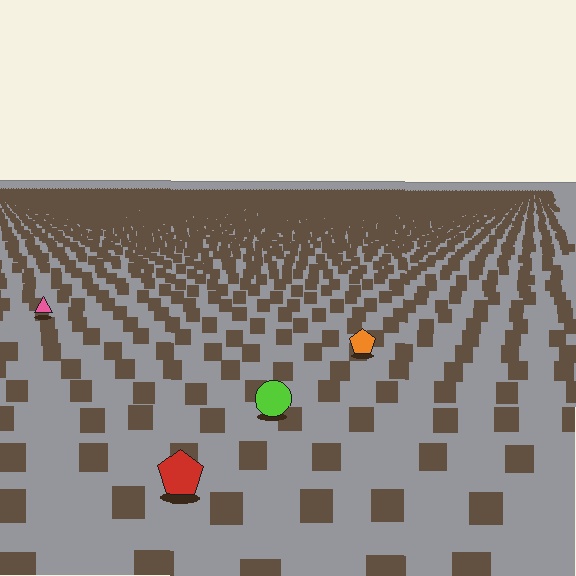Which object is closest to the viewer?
The red pentagon is closest. The texture marks near it are larger and more spread out.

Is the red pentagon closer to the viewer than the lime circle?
Yes. The red pentagon is closer — you can tell from the texture gradient: the ground texture is coarser near it.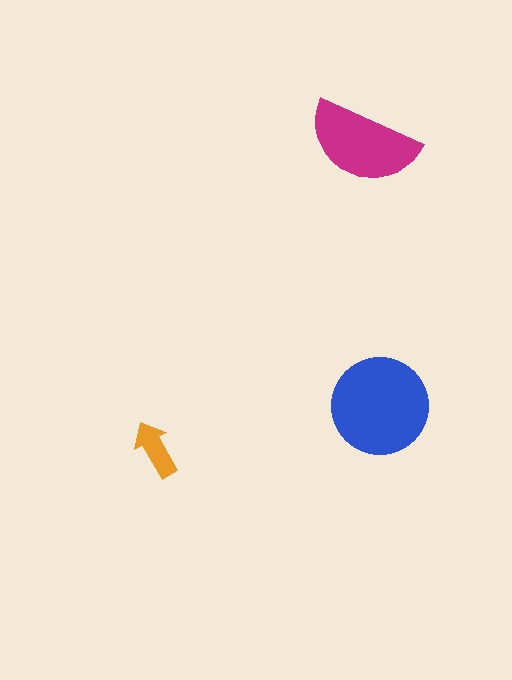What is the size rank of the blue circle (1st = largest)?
1st.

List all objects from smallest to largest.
The orange arrow, the magenta semicircle, the blue circle.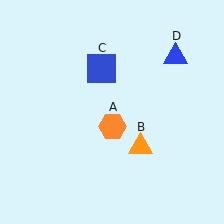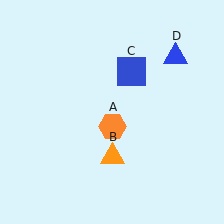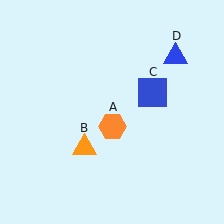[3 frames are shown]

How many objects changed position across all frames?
2 objects changed position: orange triangle (object B), blue square (object C).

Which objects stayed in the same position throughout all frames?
Orange hexagon (object A) and blue triangle (object D) remained stationary.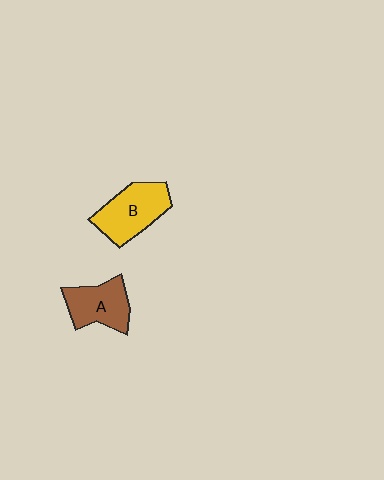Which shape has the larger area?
Shape B (yellow).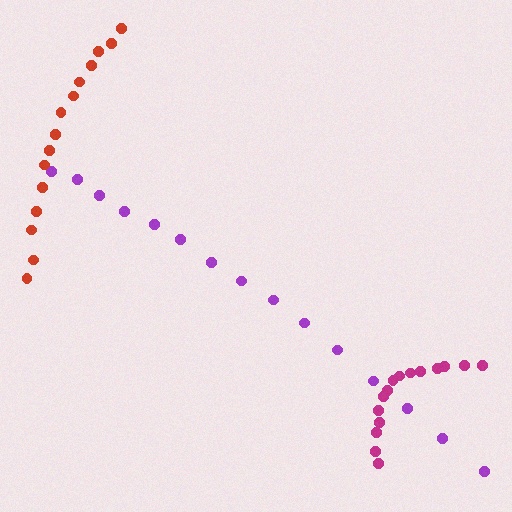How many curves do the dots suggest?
There are 3 distinct paths.